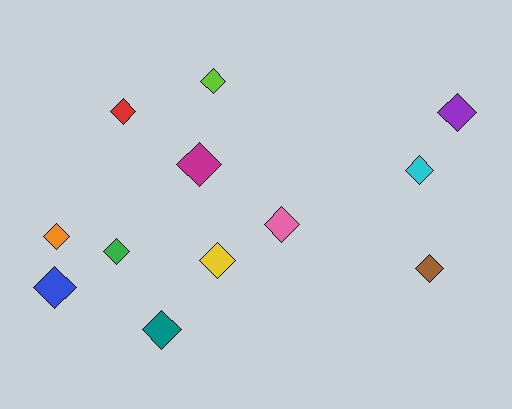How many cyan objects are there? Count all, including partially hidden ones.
There is 1 cyan object.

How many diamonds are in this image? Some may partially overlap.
There are 12 diamonds.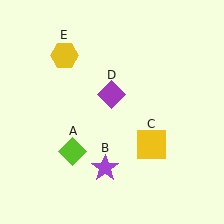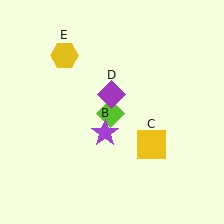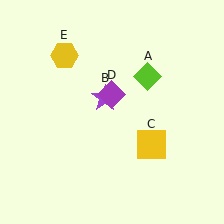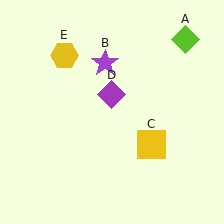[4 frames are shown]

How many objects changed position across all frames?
2 objects changed position: lime diamond (object A), purple star (object B).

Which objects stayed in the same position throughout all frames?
Yellow square (object C) and purple diamond (object D) and yellow hexagon (object E) remained stationary.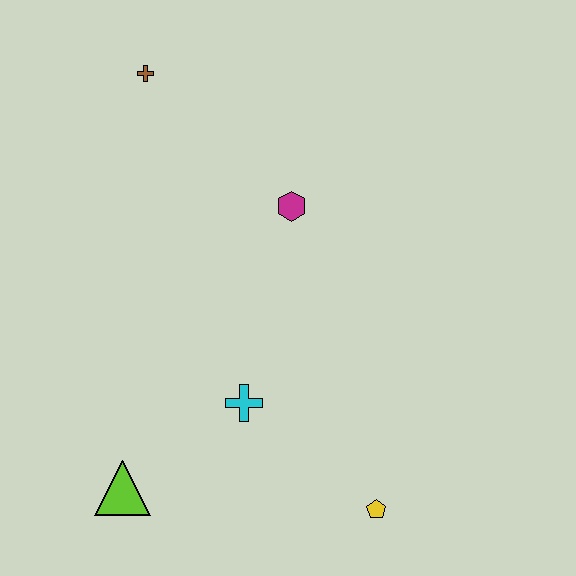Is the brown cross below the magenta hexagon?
No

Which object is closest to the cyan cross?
The lime triangle is closest to the cyan cross.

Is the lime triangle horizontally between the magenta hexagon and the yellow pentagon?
No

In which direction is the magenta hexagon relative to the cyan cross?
The magenta hexagon is above the cyan cross.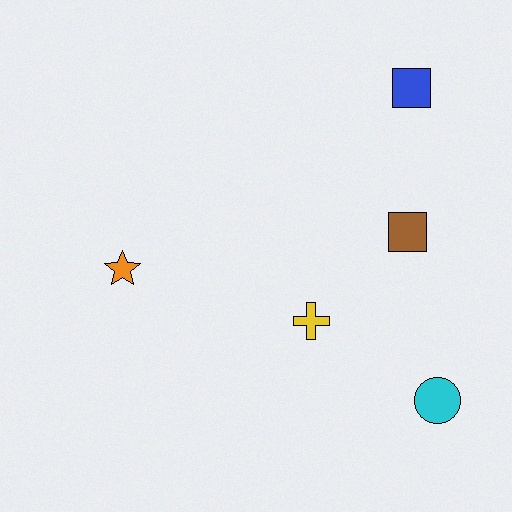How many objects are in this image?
There are 5 objects.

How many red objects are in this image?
There are no red objects.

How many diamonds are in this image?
There are no diamonds.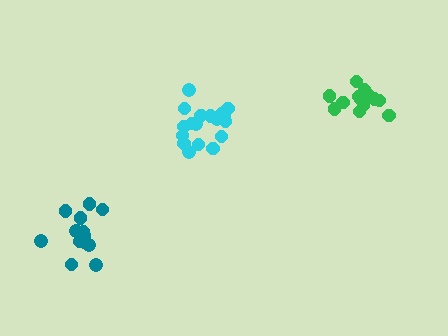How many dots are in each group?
Group 1: 19 dots, Group 2: 14 dots, Group 3: 13 dots (46 total).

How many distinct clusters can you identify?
There are 3 distinct clusters.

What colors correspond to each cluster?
The clusters are colored: cyan, teal, green.